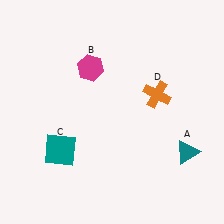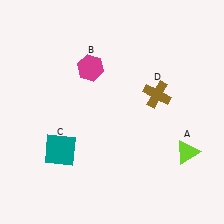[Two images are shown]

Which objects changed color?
A changed from teal to lime. D changed from orange to brown.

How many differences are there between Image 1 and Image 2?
There are 2 differences between the two images.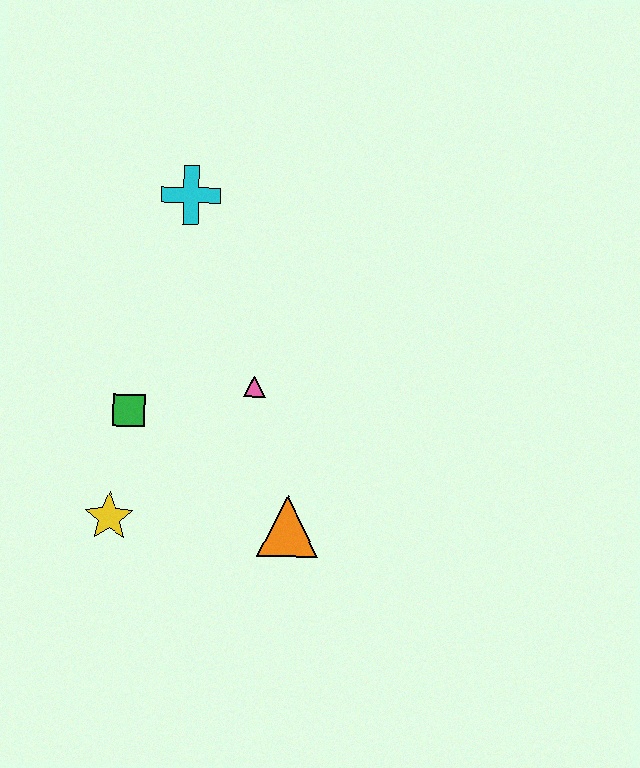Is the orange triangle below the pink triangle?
Yes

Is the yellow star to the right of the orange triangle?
No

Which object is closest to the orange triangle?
The pink triangle is closest to the orange triangle.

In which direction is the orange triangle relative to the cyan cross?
The orange triangle is below the cyan cross.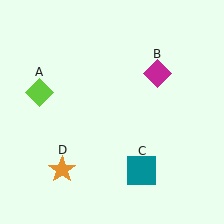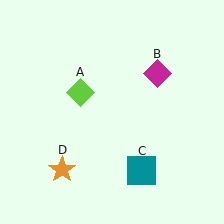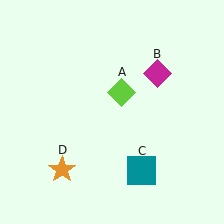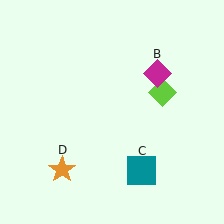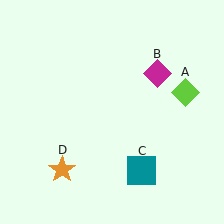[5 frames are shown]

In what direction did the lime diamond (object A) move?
The lime diamond (object A) moved right.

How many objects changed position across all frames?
1 object changed position: lime diamond (object A).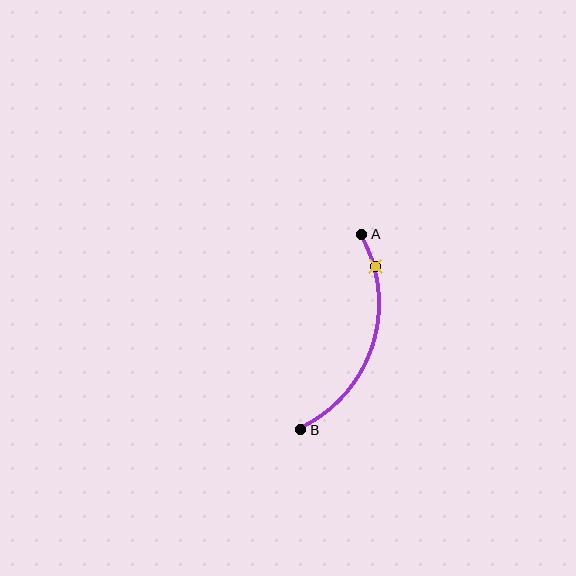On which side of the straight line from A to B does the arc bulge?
The arc bulges to the right of the straight line connecting A and B.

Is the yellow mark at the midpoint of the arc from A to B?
No. The yellow mark lies on the arc but is closer to endpoint A. The arc midpoint would be at the point on the curve equidistant along the arc from both A and B.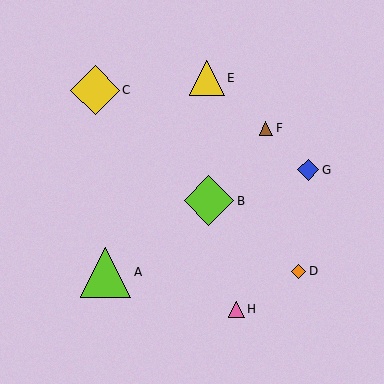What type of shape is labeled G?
Shape G is a blue diamond.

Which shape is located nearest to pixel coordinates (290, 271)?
The orange diamond (labeled D) at (298, 271) is nearest to that location.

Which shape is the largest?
The lime triangle (labeled A) is the largest.